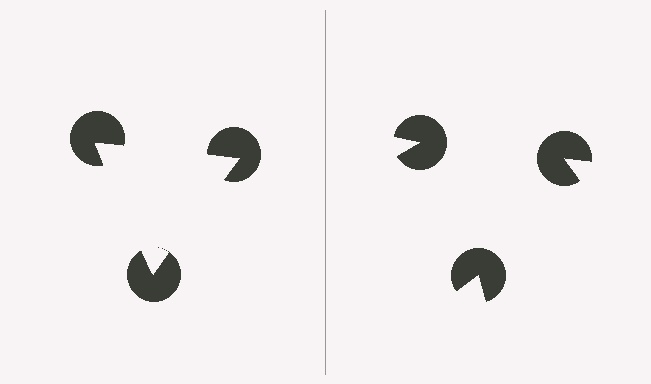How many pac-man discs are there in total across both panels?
6 — 3 on each side.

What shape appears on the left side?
An illusory triangle.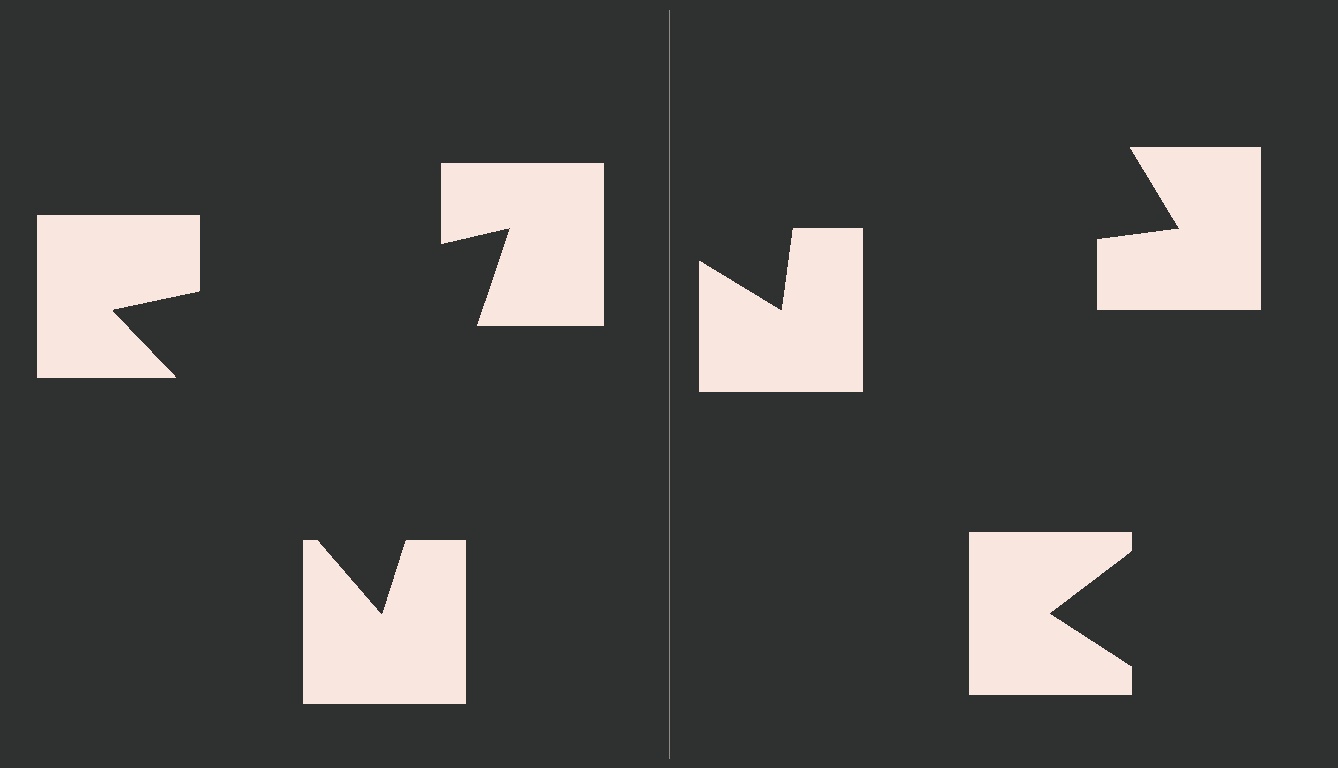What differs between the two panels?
The notched squares are positioned identically on both sides; only the wedge orientations differ. On the left they align to a triangle; on the right they are misaligned.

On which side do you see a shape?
An illusory triangle appears on the left side. On the right side the wedge cuts are rotated, so no coherent shape forms.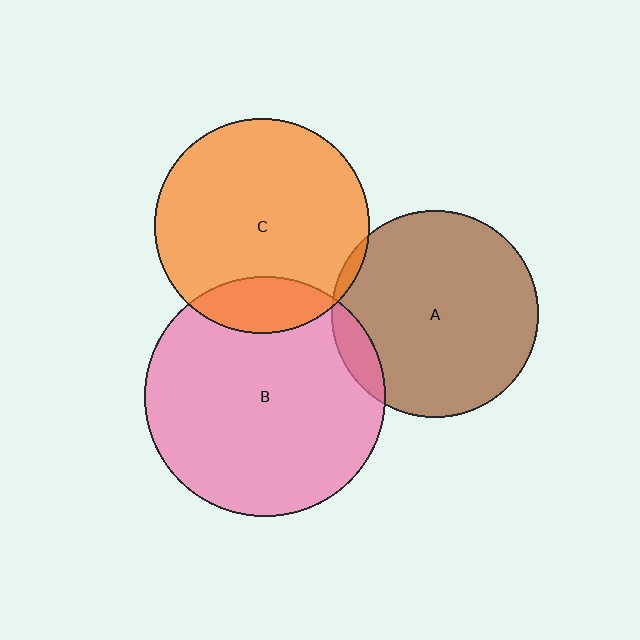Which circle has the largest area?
Circle B (pink).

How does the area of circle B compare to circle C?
Approximately 1.3 times.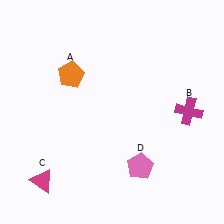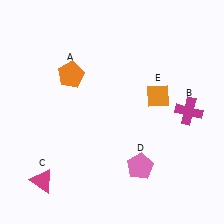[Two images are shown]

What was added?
An orange diamond (E) was added in Image 2.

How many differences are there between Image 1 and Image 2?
There is 1 difference between the two images.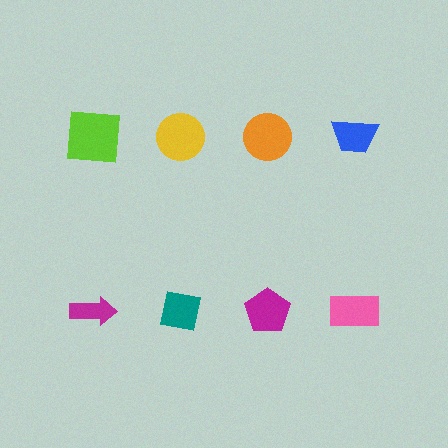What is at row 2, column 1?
A magenta arrow.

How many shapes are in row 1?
4 shapes.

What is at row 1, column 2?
A yellow circle.